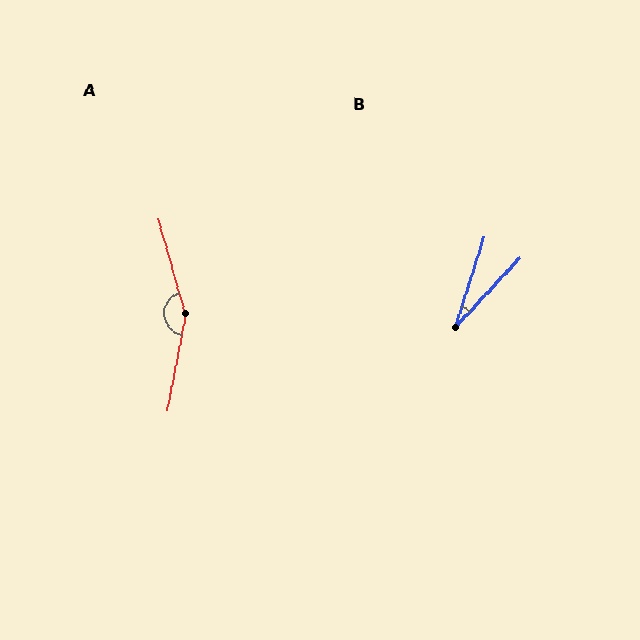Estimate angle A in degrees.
Approximately 154 degrees.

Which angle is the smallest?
B, at approximately 25 degrees.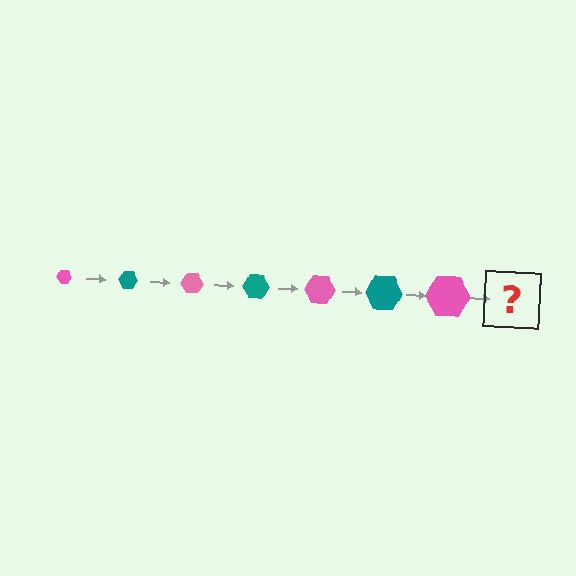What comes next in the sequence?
The next element should be a teal hexagon, larger than the previous one.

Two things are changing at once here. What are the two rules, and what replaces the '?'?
The two rules are that the hexagon grows larger each step and the color cycles through pink and teal. The '?' should be a teal hexagon, larger than the previous one.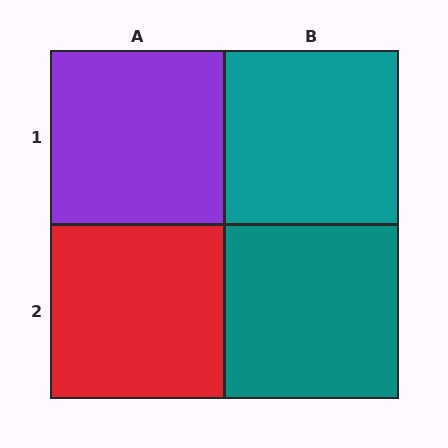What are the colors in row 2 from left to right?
Red, teal.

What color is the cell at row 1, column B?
Teal.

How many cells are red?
1 cell is red.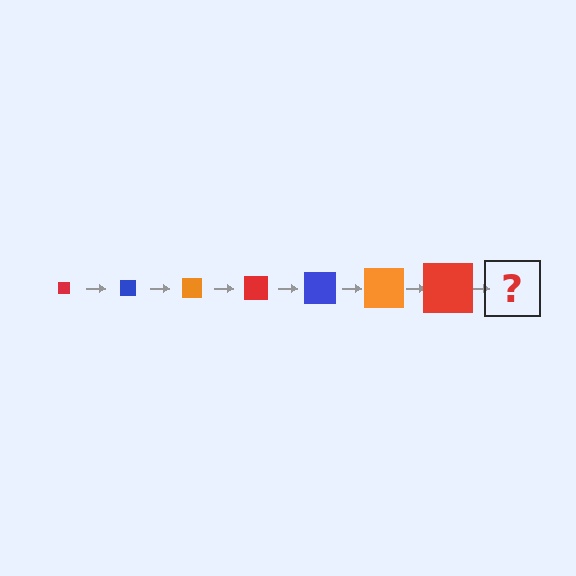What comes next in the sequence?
The next element should be a blue square, larger than the previous one.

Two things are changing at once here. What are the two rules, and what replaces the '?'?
The two rules are that the square grows larger each step and the color cycles through red, blue, and orange. The '?' should be a blue square, larger than the previous one.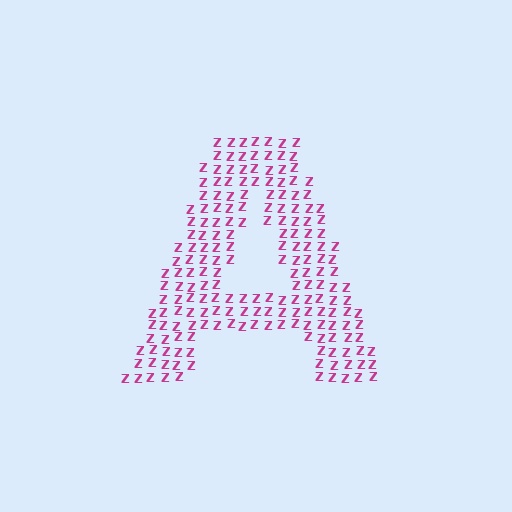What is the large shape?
The large shape is the letter A.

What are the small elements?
The small elements are letter Z's.